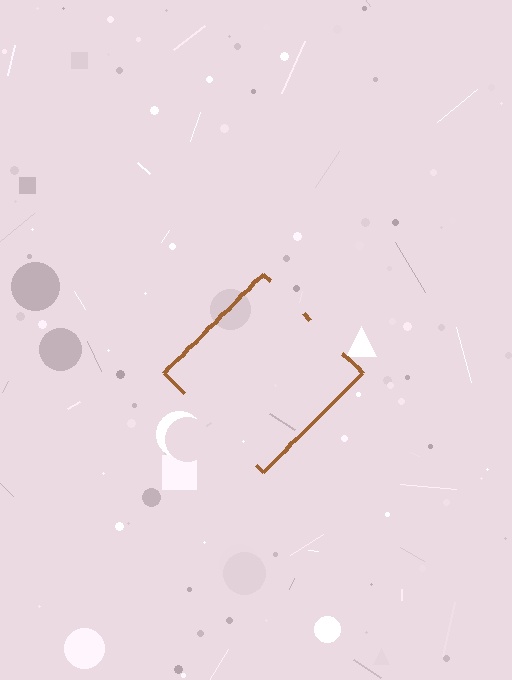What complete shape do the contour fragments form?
The contour fragments form a diamond.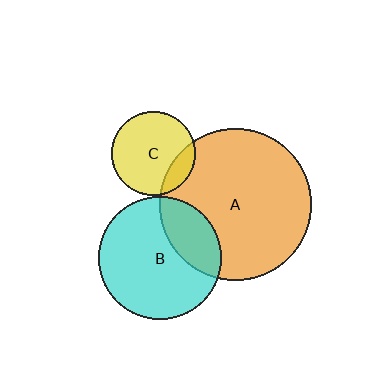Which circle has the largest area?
Circle A (orange).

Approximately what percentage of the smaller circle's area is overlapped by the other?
Approximately 25%.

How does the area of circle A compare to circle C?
Approximately 3.3 times.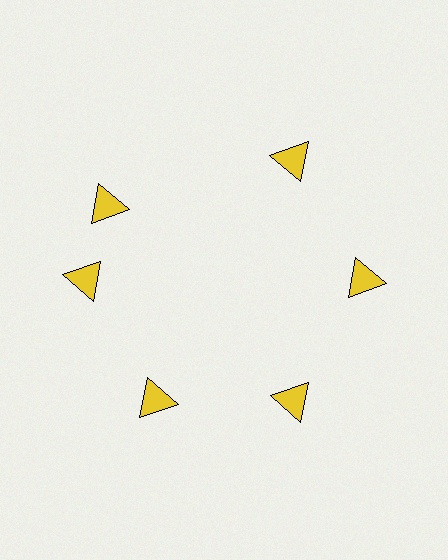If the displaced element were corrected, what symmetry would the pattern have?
It would have 6-fold rotational symmetry — the pattern would map onto itself every 60 degrees.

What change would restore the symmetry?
The symmetry would be restored by rotating it back into even spacing with its neighbors so that all 6 triangles sit at equal angles and equal distance from the center.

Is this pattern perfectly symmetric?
No. The 6 yellow triangles are arranged in a ring, but one element near the 11 o'clock position is rotated out of alignment along the ring, breaking the 6-fold rotational symmetry.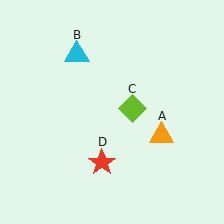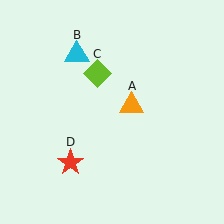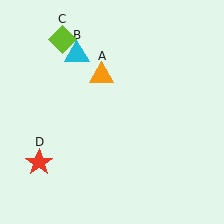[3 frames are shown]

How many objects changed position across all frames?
3 objects changed position: orange triangle (object A), lime diamond (object C), red star (object D).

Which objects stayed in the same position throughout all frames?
Cyan triangle (object B) remained stationary.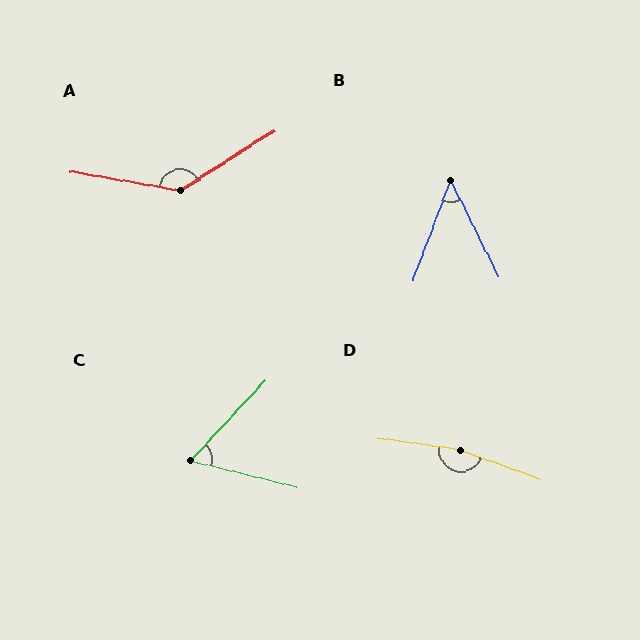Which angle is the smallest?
B, at approximately 47 degrees.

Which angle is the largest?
D, at approximately 168 degrees.